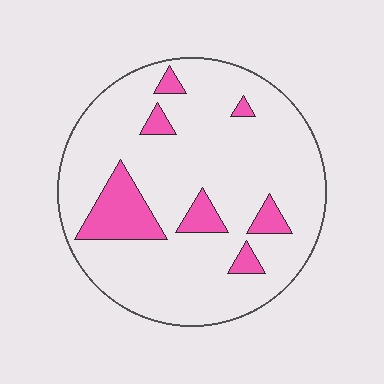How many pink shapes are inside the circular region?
7.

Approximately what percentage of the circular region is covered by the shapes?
Approximately 15%.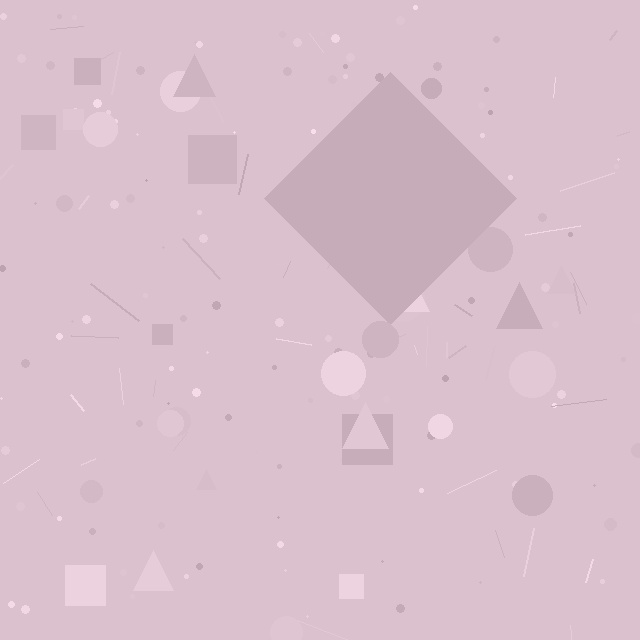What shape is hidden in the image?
A diamond is hidden in the image.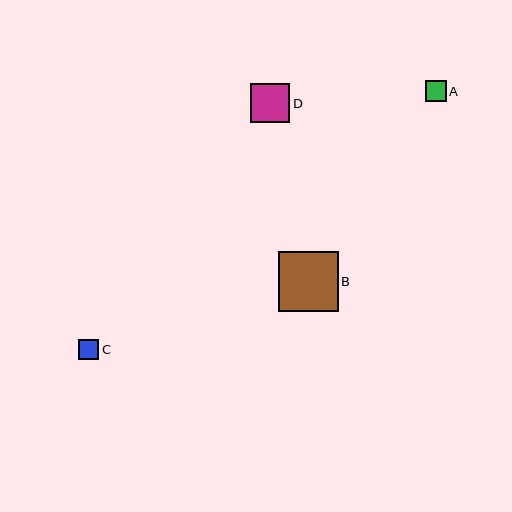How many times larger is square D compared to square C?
Square D is approximately 1.9 times the size of square C.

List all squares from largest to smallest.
From largest to smallest: B, D, A, C.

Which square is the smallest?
Square C is the smallest with a size of approximately 20 pixels.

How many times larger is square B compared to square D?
Square B is approximately 1.5 times the size of square D.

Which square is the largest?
Square B is the largest with a size of approximately 60 pixels.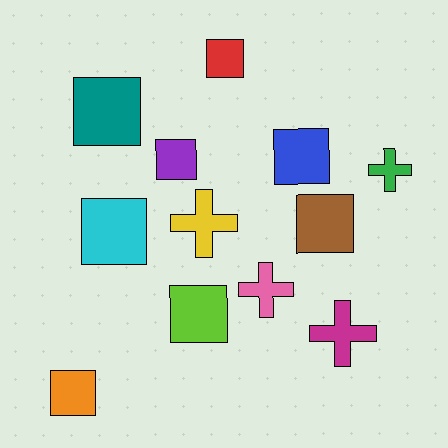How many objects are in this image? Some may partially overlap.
There are 12 objects.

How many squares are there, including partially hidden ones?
There are 8 squares.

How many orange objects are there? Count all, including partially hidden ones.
There is 1 orange object.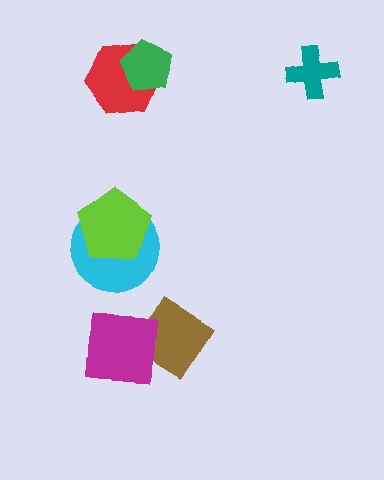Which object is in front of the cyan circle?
The lime pentagon is in front of the cyan circle.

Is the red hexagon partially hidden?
Yes, it is partially covered by another shape.